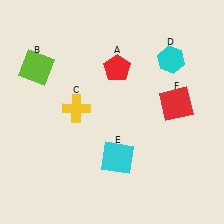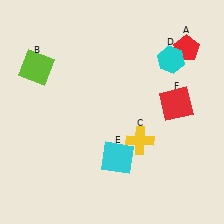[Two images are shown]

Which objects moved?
The objects that moved are: the red pentagon (A), the yellow cross (C).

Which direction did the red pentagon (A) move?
The red pentagon (A) moved right.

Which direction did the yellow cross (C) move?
The yellow cross (C) moved right.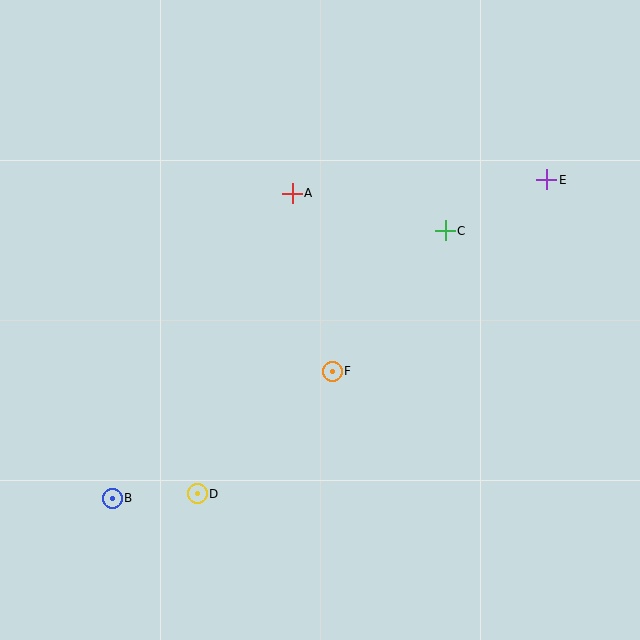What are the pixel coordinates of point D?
Point D is at (197, 494).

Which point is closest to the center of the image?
Point F at (332, 371) is closest to the center.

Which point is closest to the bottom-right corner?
Point F is closest to the bottom-right corner.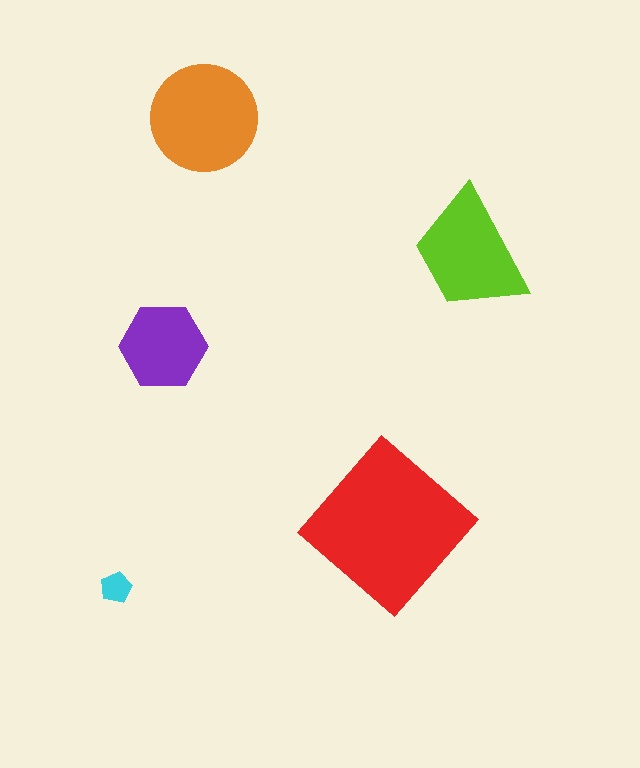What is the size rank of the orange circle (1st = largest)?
2nd.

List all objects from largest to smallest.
The red diamond, the orange circle, the lime trapezoid, the purple hexagon, the cyan pentagon.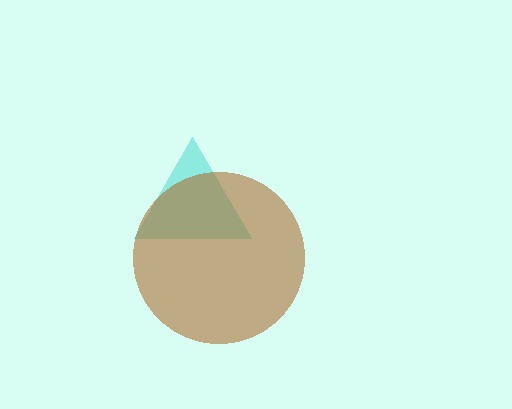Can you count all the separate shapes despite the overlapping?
Yes, there are 2 separate shapes.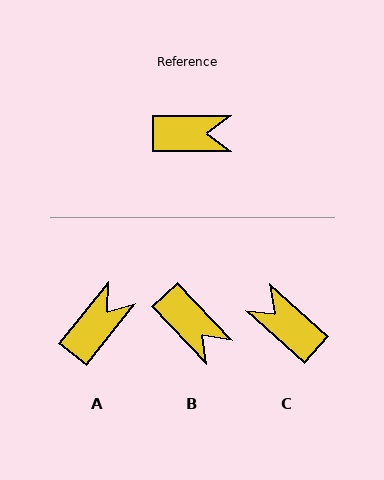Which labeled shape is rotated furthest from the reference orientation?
C, about 138 degrees away.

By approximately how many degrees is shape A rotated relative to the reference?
Approximately 52 degrees counter-clockwise.